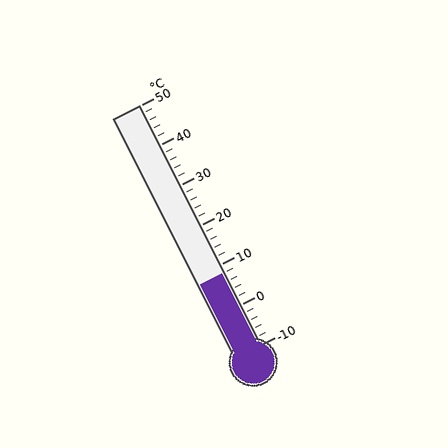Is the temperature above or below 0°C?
The temperature is above 0°C.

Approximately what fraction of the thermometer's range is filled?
The thermometer is filled to approximately 30% of its range.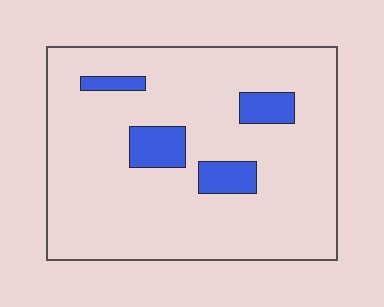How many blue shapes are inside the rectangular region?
4.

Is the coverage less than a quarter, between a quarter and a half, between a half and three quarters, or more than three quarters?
Less than a quarter.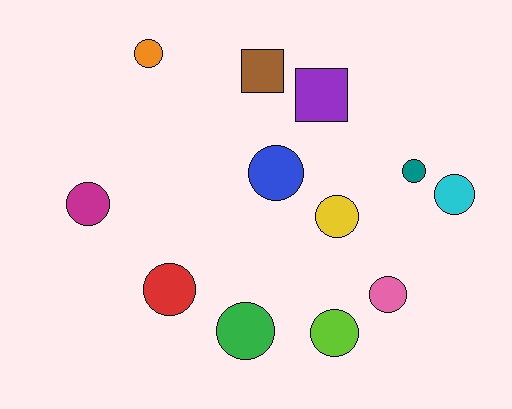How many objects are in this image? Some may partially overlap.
There are 12 objects.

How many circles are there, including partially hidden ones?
There are 10 circles.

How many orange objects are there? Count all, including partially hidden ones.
There is 1 orange object.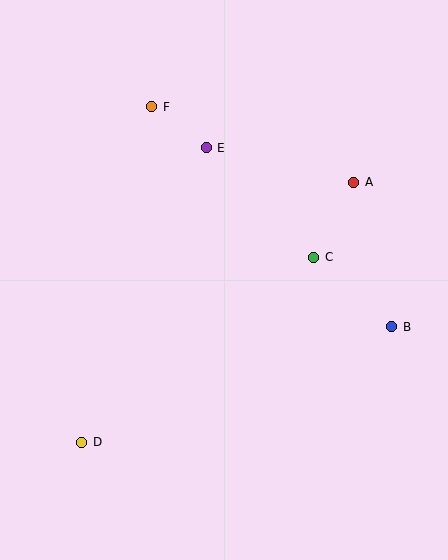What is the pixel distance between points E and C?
The distance between E and C is 153 pixels.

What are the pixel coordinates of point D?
Point D is at (82, 442).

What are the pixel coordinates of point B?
Point B is at (392, 327).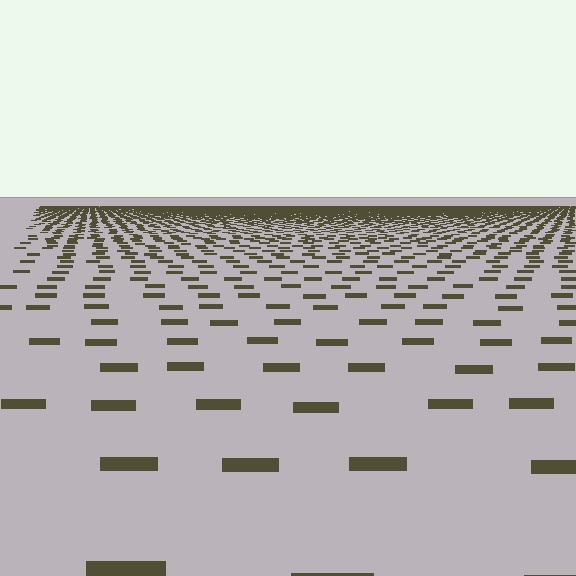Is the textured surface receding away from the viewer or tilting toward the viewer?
The surface is receding away from the viewer. Texture elements get smaller and denser toward the top.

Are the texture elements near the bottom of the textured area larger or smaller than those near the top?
Larger. Near the bottom, elements are closer to the viewer and appear at a bigger on-screen size.